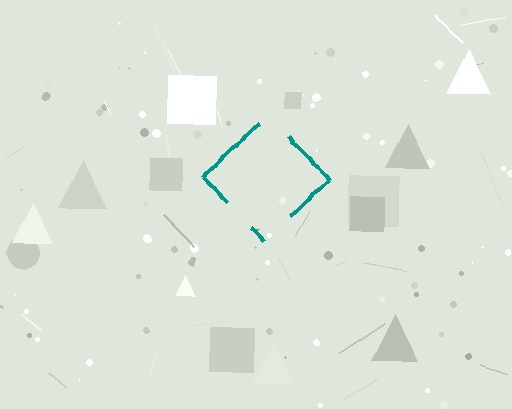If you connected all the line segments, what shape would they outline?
They would outline a diamond.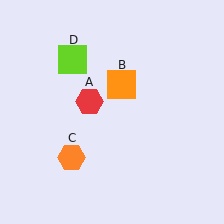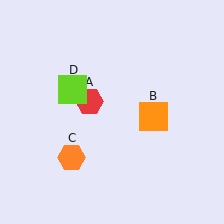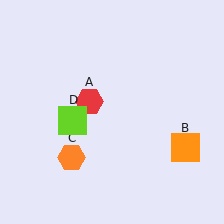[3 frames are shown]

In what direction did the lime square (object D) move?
The lime square (object D) moved down.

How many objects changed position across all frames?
2 objects changed position: orange square (object B), lime square (object D).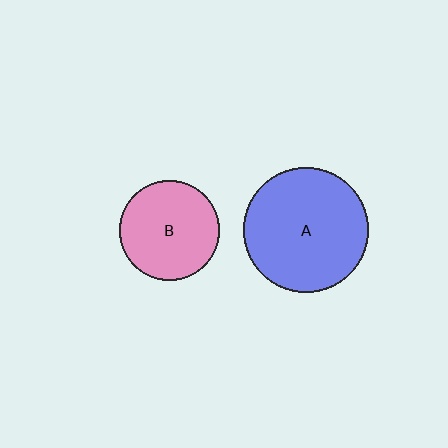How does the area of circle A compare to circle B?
Approximately 1.5 times.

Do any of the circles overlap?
No, none of the circles overlap.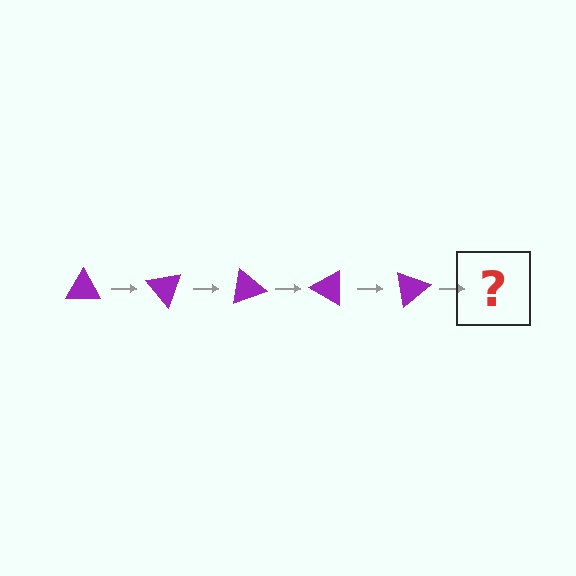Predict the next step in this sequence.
The next step is a purple triangle rotated 250 degrees.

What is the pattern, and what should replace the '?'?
The pattern is that the triangle rotates 50 degrees each step. The '?' should be a purple triangle rotated 250 degrees.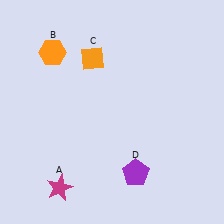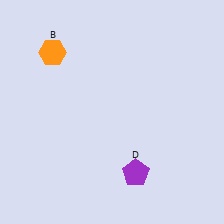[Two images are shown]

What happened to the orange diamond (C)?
The orange diamond (C) was removed in Image 2. It was in the top-left area of Image 1.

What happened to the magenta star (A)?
The magenta star (A) was removed in Image 2. It was in the bottom-left area of Image 1.